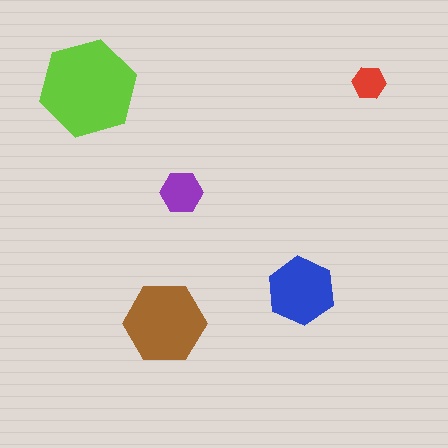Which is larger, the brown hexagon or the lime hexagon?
The lime one.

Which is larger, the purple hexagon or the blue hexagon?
The blue one.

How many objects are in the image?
There are 5 objects in the image.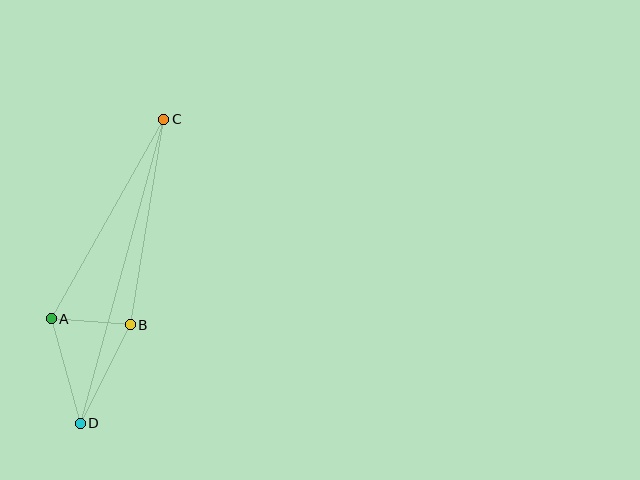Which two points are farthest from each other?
Points C and D are farthest from each other.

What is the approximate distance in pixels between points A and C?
The distance between A and C is approximately 229 pixels.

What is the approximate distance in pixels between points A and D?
The distance between A and D is approximately 109 pixels.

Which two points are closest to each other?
Points A and B are closest to each other.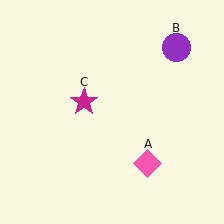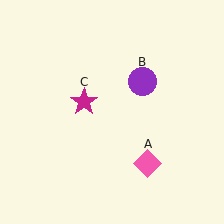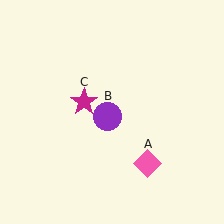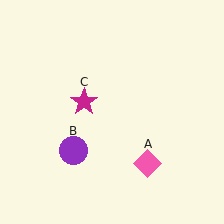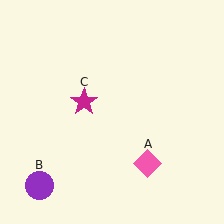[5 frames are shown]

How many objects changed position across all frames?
1 object changed position: purple circle (object B).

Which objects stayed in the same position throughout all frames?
Pink diamond (object A) and magenta star (object C) remained stationary.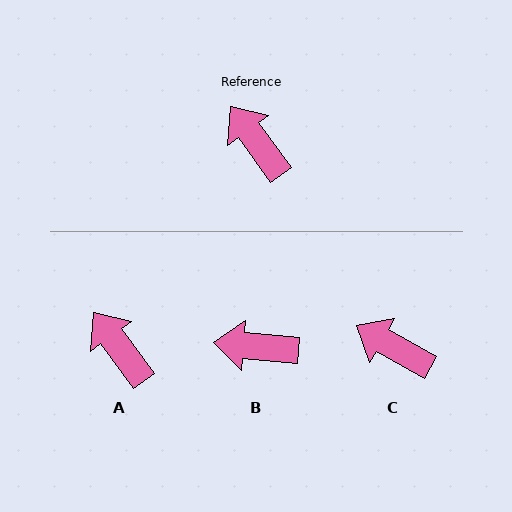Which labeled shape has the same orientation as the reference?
A.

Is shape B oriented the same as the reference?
No, it is off by about 48 degrees.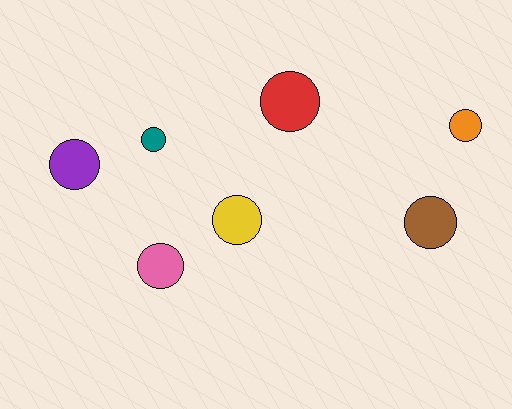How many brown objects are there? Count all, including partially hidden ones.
There is 1 brown object.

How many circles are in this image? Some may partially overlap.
There are 7 circles.